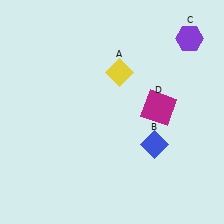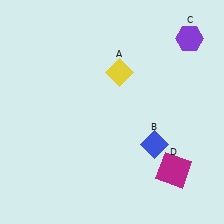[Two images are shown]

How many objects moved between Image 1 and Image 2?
1 object moved between the two images.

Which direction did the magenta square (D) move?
The magenta square (D) moved down.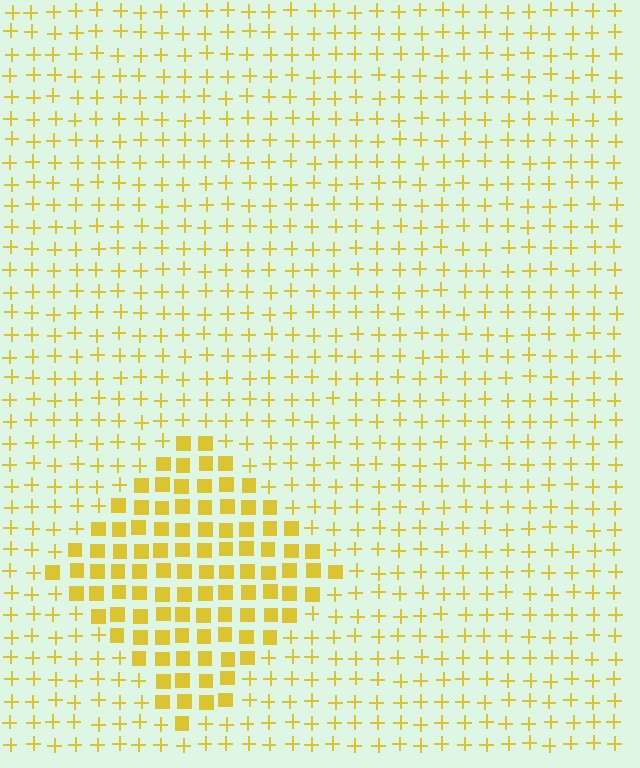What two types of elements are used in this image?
The image uses squares inside the diamond region and plus signs outside it.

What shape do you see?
I see a diamond.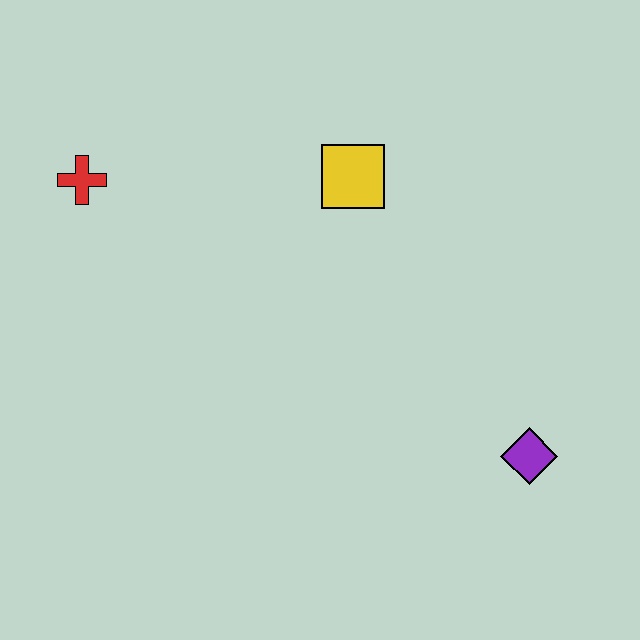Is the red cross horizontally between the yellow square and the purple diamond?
No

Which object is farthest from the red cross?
The purple diamond is farthest from the red cross.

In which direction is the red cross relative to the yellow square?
The red cross is to the left of the yellow square.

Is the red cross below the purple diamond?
No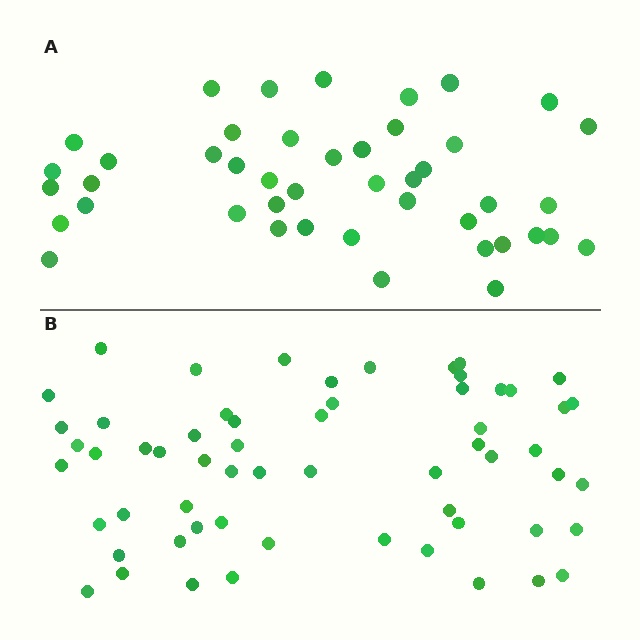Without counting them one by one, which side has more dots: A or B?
Region B (the bottom region) has more dots.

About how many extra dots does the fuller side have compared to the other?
Region B has approximately 15 more dots than region A.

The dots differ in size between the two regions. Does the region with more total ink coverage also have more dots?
No. Region A has more total ink coverage because its dots are larger, but region B actually contains more individual dots. Total area can be misleading — the number of items is what matters here.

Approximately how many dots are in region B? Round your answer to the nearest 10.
About 60 dots.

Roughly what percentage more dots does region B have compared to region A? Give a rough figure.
About 35% more.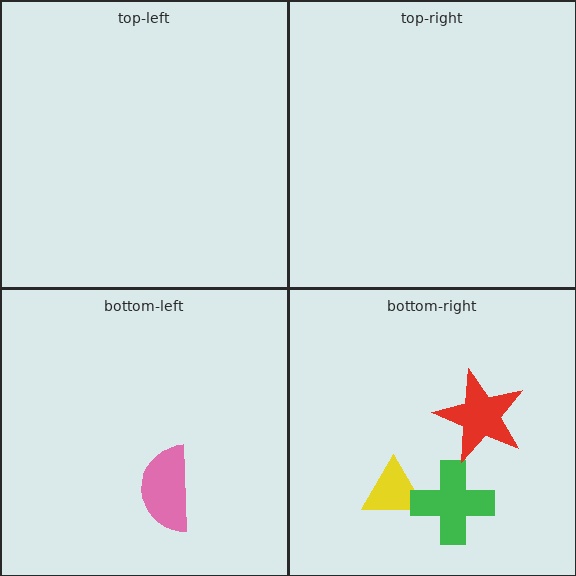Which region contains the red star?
The bottom-right region.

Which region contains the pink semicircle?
The bottom-left region.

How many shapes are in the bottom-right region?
3.